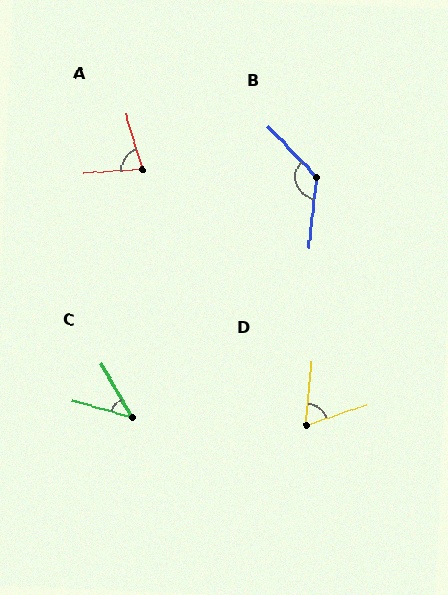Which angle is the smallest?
C, at approximately 43 degrees.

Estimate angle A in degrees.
Approximately 78 degrees.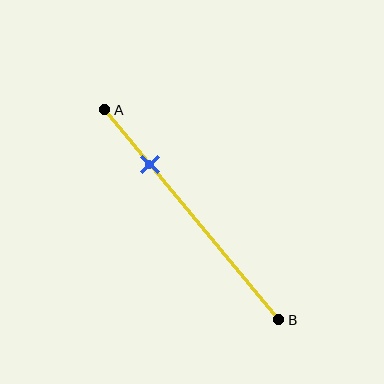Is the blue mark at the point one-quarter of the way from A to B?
Yes, the mark is approximately at the one-quarter point.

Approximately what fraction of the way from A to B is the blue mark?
The blue mark is approximately 25% of the way from A to B.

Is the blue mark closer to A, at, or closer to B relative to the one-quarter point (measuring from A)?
The blue mark is approximately at the one-quarter point of segment AB.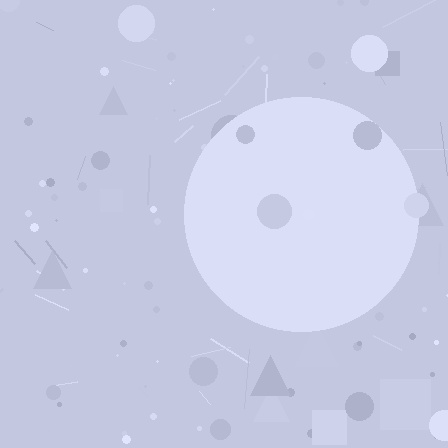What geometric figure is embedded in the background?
A circle is embedded in the background.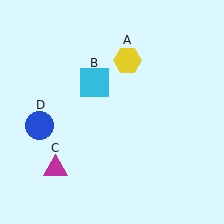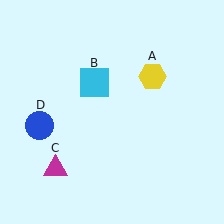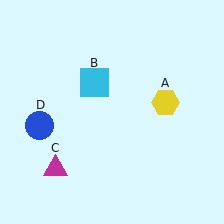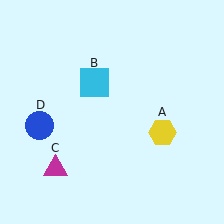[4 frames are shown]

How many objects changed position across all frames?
1 object changed position: yellow hexagon (object A).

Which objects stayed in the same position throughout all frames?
Cyan square (object B) and magenta triangle (object C) and blue circle (object D) remained stationary.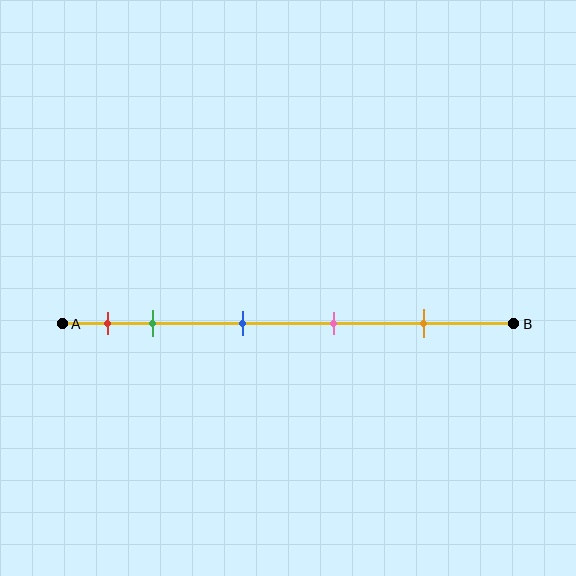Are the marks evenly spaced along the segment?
No, the marks are not evenly spaced.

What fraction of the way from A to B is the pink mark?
The pink mark is approximately 60% (0.6) of the way from A to B.